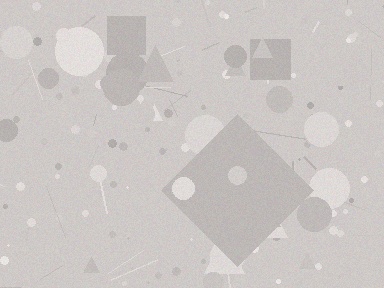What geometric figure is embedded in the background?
A diamond is embedded in the background.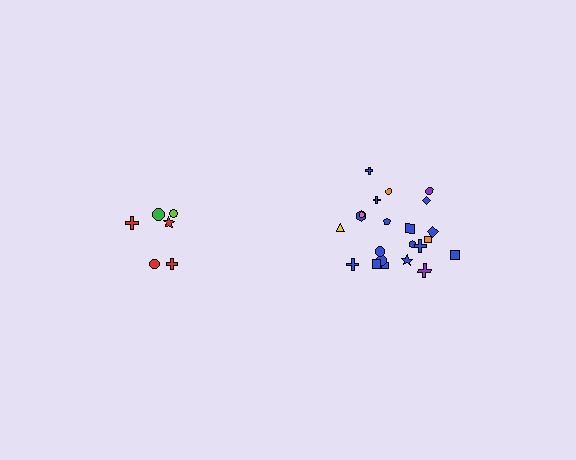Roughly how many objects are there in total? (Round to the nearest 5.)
Roughly 30 objects in total.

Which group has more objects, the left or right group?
The right group.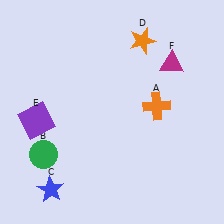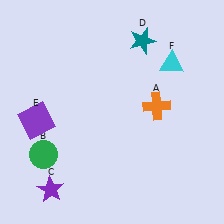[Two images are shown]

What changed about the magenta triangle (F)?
In Image 1, F is magenta. In Image 2, it changed to cyan.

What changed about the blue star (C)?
In Image 1, C is blue. In Image 2, it changed to purple.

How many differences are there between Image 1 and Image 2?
There are 3 differences between the two images.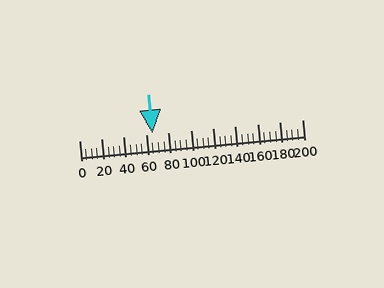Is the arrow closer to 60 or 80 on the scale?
The arrow is closer to 60.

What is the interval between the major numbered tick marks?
The major tick marks are spaced 20 units apart.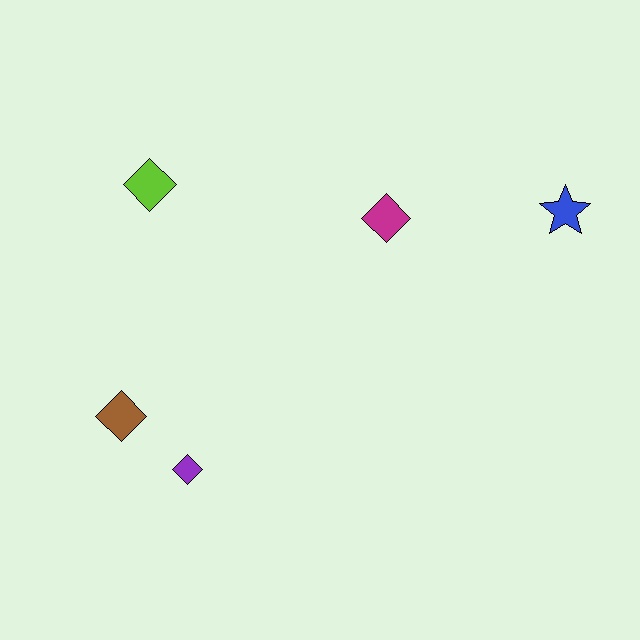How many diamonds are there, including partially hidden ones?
There are 4 diamonds.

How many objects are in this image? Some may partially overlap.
There are 5 objects.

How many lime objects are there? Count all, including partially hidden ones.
There is 1 lime object.